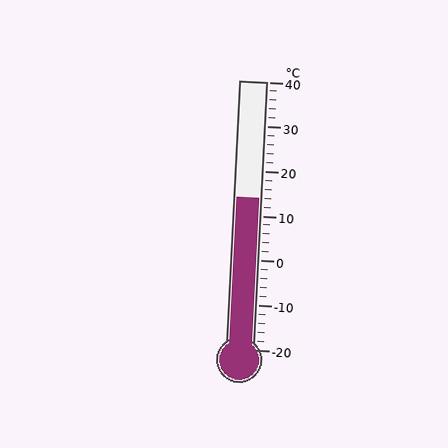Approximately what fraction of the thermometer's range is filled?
The thermometer is filled to approximately 55% of its range.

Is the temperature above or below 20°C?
The temperature is below 20°C.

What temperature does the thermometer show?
The thermometer shows approximately 14°C.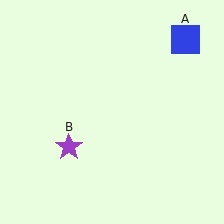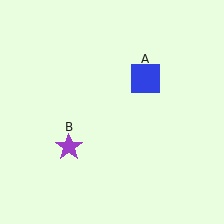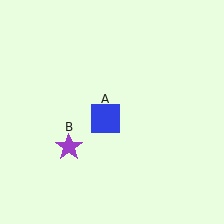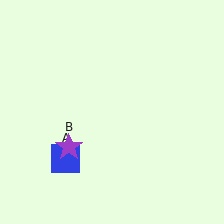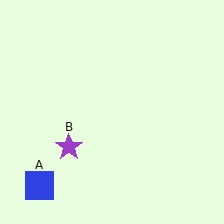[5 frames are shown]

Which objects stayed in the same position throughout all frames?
Purple star (object B) remained stationary.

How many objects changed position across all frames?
1 object changed position: blue square (object A).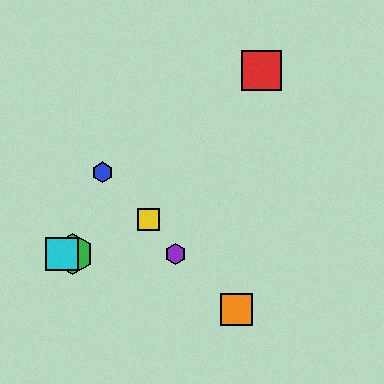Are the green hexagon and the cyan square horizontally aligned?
Yes, both are at y≈254.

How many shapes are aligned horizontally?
3 shapes (the green hexagon, the purple hexagon, the cyan square) are aligned horizontally.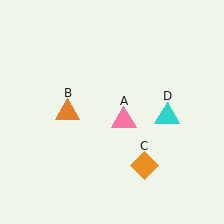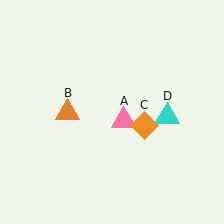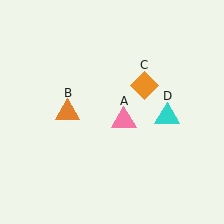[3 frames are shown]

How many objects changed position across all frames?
1 object changed position: orange diamond (object C).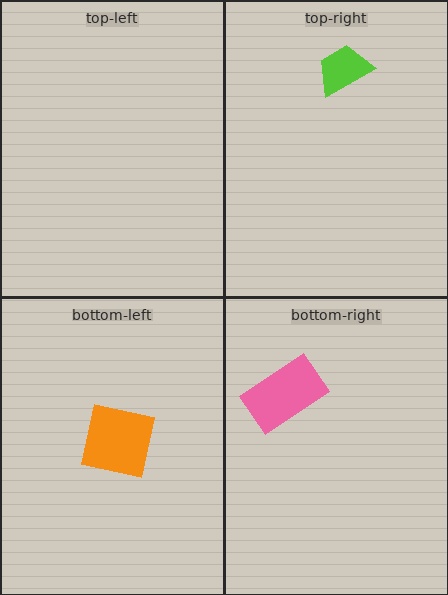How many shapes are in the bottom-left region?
1.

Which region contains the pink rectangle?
The bottom-right region.